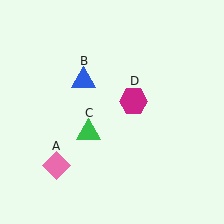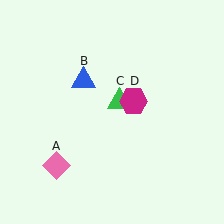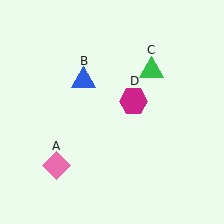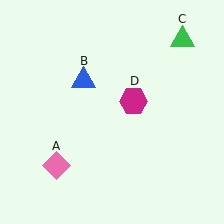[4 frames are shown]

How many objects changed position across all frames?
1 object changed position: green triangle (object C).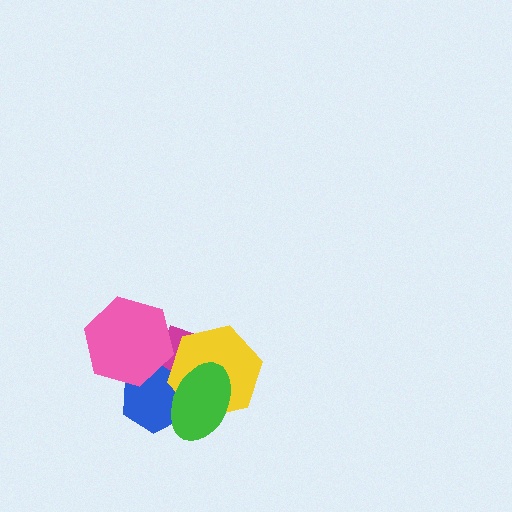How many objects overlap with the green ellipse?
3 objects overlap with the green ellipse.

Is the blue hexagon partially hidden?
Yes, it is partially covered by another shape.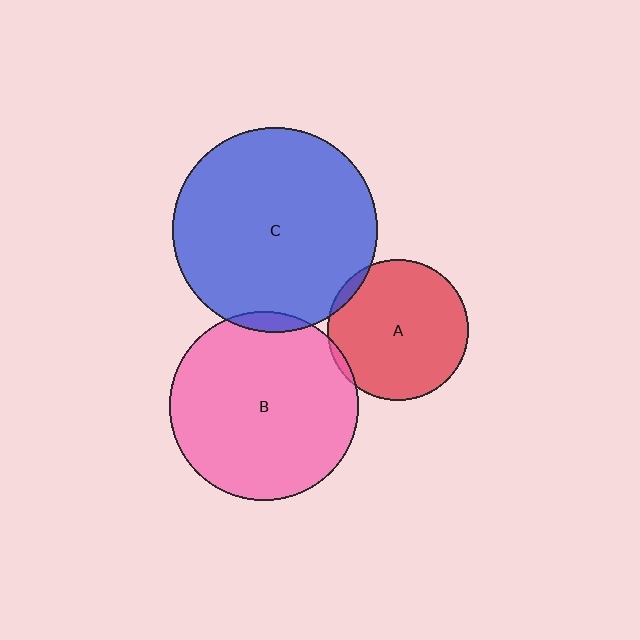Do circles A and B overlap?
Yes.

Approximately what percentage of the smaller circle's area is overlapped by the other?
Approximately 5%.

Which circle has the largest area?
Circle C (blue).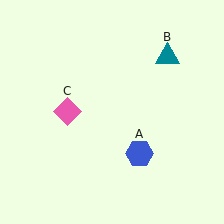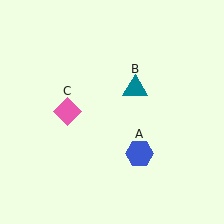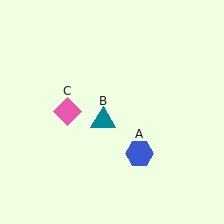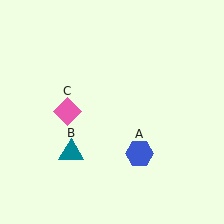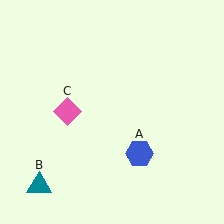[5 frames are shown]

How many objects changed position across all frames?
1 object changed position: teal triangle (object B).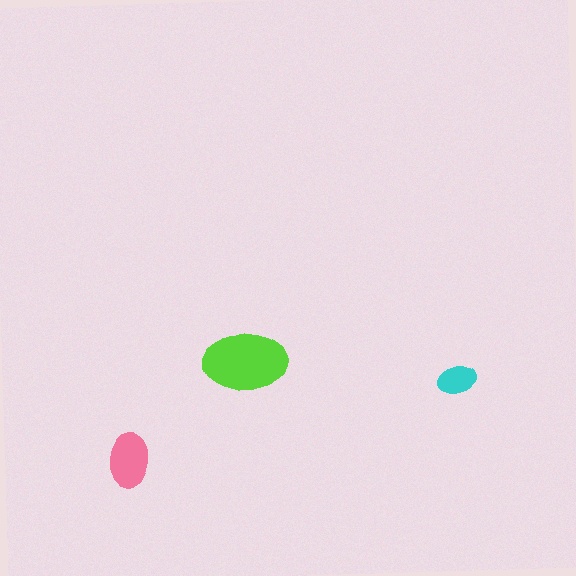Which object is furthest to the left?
The pink ellipse is leftmost.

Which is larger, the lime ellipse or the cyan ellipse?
The lime one.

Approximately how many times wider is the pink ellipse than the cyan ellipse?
About 1.5 times wider.